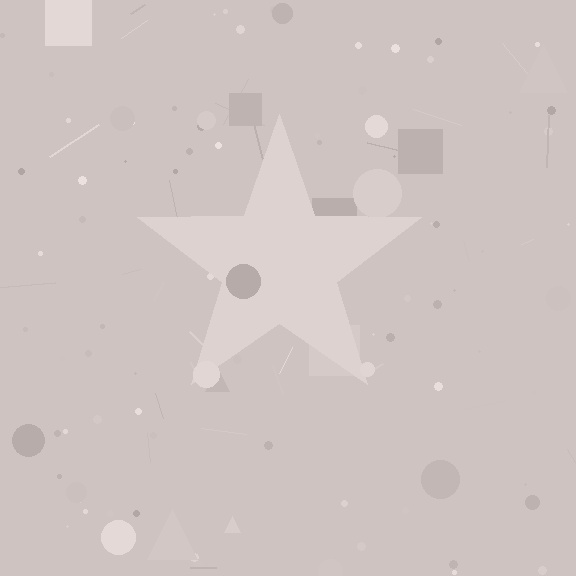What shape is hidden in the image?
A star is hidden in the image.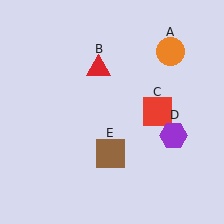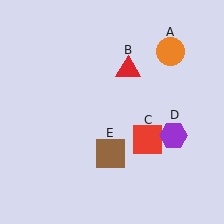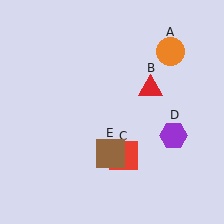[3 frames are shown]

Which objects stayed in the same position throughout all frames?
Orange circle (object A) and purple hexagon (object D) and brown square (object E) remained stationary.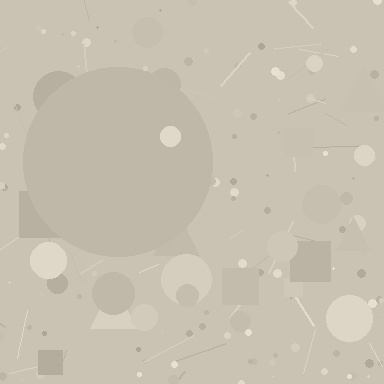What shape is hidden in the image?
A circle is hidden in the image.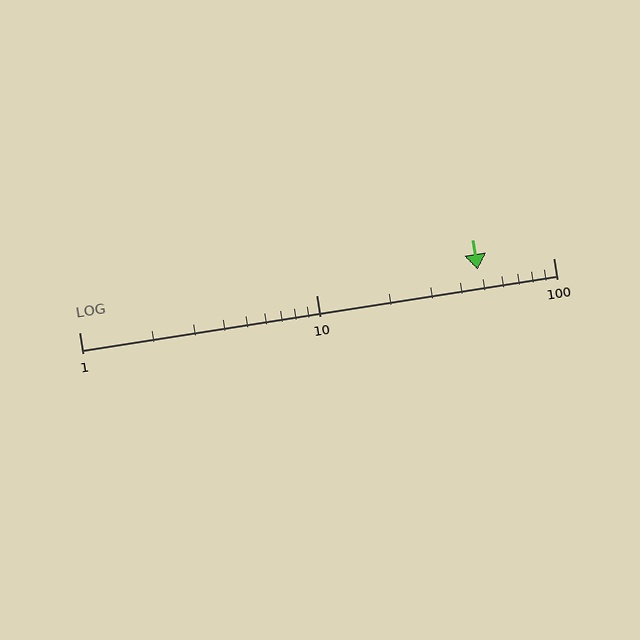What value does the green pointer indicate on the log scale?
The pointer indicates approximately 48.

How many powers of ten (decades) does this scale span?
The scale spans 2 decades, from 1 to 100.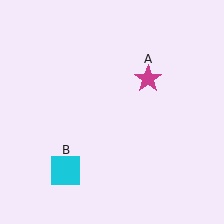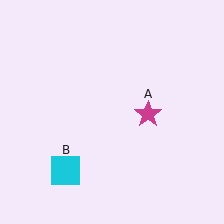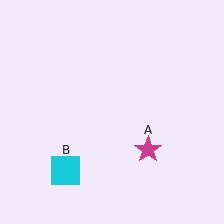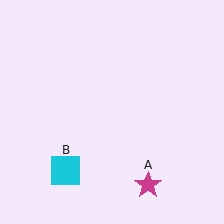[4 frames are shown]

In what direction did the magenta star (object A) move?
The magenta star (object A) moved down.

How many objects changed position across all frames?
1 object changed position: magenta star (object A).